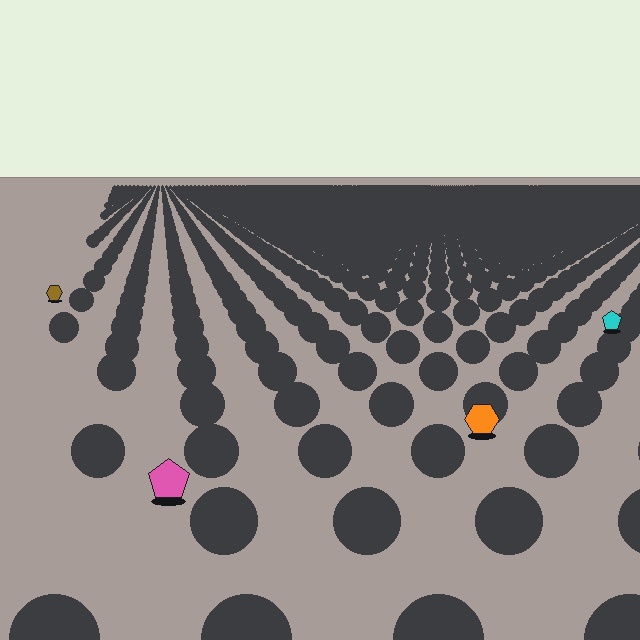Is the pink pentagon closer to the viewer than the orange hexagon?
Yes. The pink pentagon is closer — you can tell from the texture gradient: the ground texture is coarser near it.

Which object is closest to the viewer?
The pink pentagon is closest. The texture marks near it are larger and more spread out.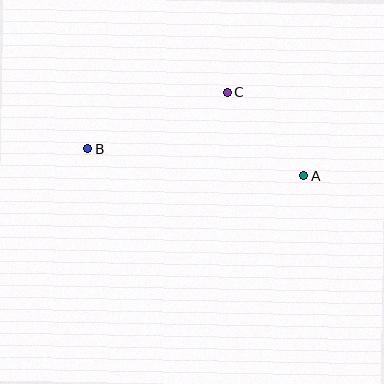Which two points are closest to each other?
Points A and C are closest to each other.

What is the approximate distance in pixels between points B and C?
The distance between B and C is approximately 151 pixels.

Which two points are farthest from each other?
Points A and B are farthest from each other.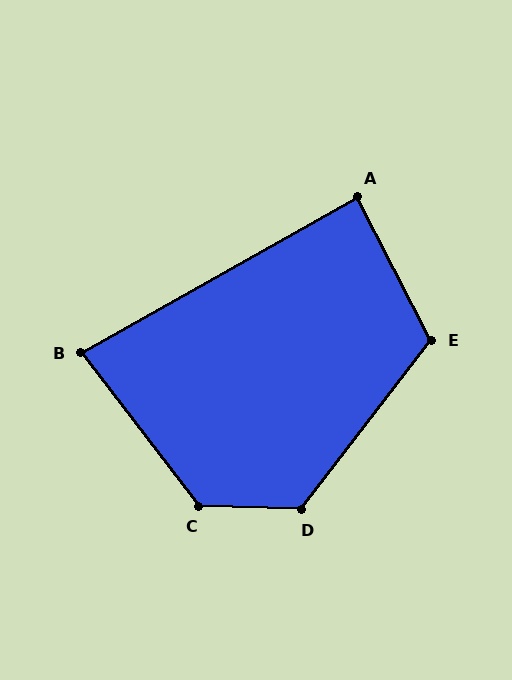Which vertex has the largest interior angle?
C, at approximately 130 degrees.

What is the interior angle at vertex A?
Approximately 88 degrees (approximately right).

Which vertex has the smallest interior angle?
B, at approximately 82 degrees.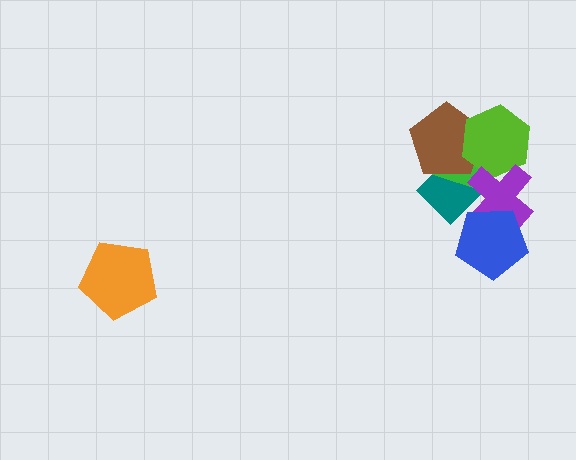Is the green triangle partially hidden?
Yes, it is partially covered by another shape.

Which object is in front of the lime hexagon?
The purple cross is in front of the lime hexagon.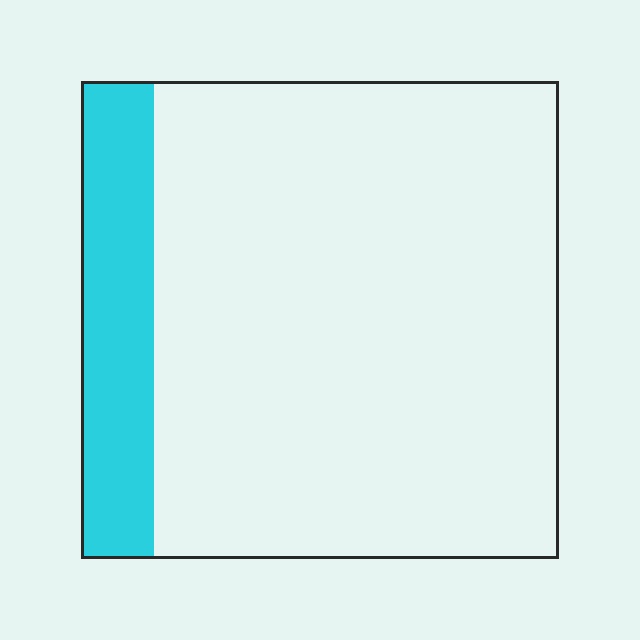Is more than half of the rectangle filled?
No.